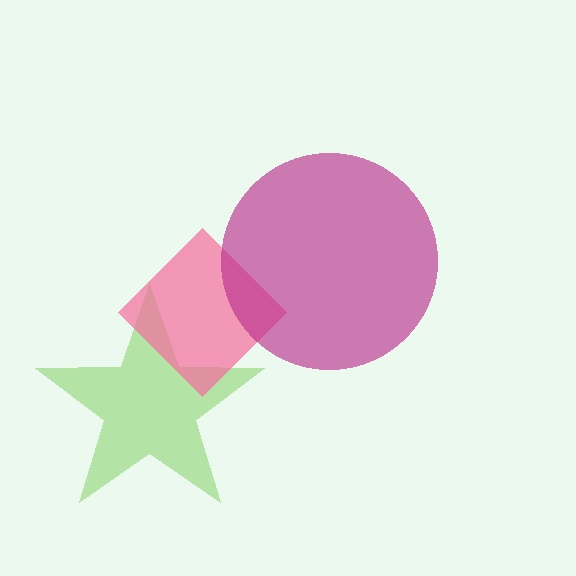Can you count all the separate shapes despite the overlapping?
Yes, there are 3 separate shapes.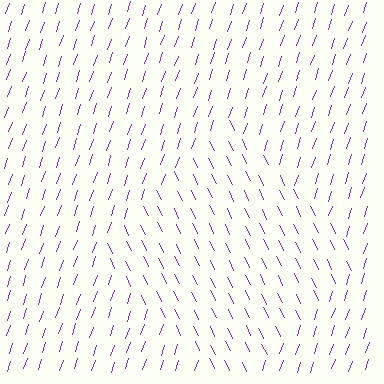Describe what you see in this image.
The image is filled with small purple line segments. A diamond region in the image has lines oriented differently from the surrounding lines, creating a visible texture boundary.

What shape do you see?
I see a diamond.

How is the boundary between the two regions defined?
The boundary is defined purely by a change in line orientation (approximately 45 degrees difference). All lines are the same color and thickness.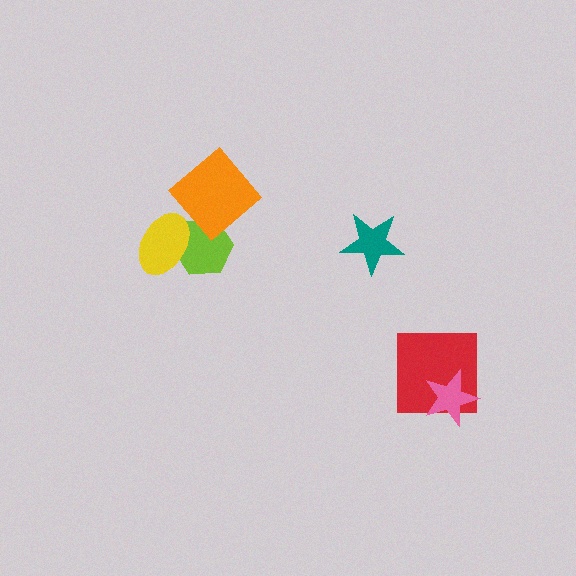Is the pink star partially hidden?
No, no other shape covers it.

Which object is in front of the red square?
The pink star is in front of the red square.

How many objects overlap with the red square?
1 object overlaps with the red square.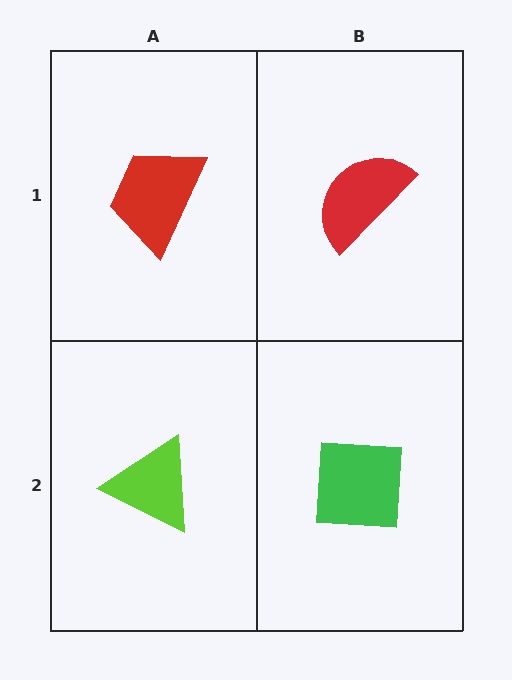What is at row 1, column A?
A red trapezoid.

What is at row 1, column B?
A red semicircle.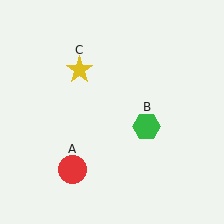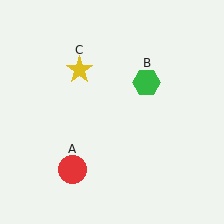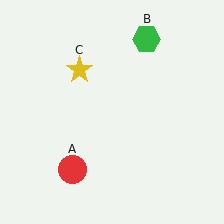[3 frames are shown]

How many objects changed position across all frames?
1 object changed position: green hexagon (object B).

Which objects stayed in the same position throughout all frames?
Red circle (object A) and yellow star (object C) remained stationary.